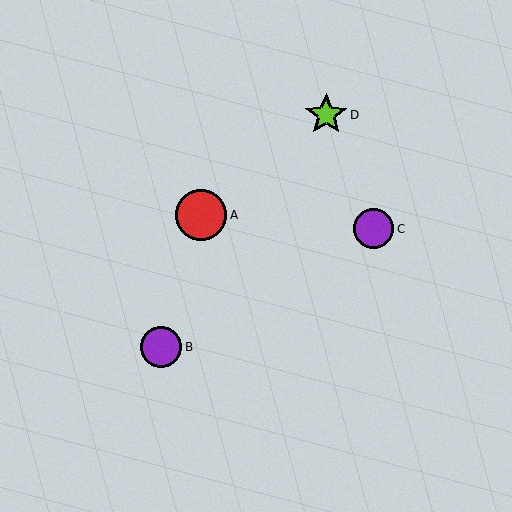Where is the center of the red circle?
The center of the red circle is at (201, 215).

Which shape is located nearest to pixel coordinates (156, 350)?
The purple circle (labeled B) at (161, 347) is nearest to that location.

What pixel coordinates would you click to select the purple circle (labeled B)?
Click at (161, 347) to select the purple circle B.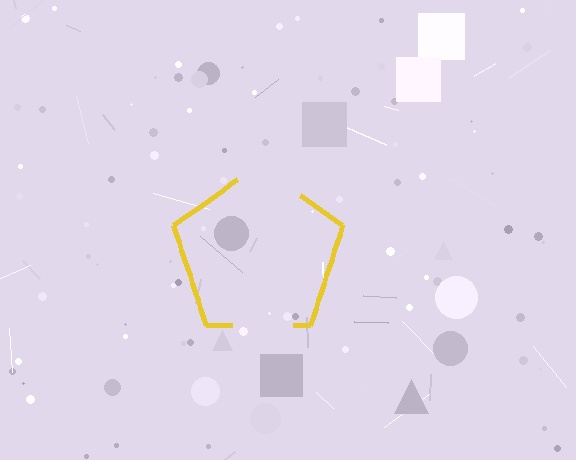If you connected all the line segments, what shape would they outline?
They would outline a pentagon.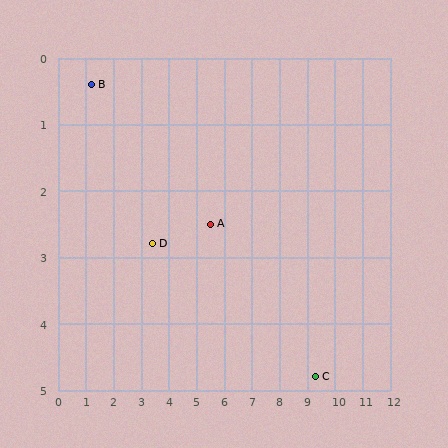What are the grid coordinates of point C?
Point C is at approximately (9.3, 4.8).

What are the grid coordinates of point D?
Point D is at approximately (3.4, 2.8).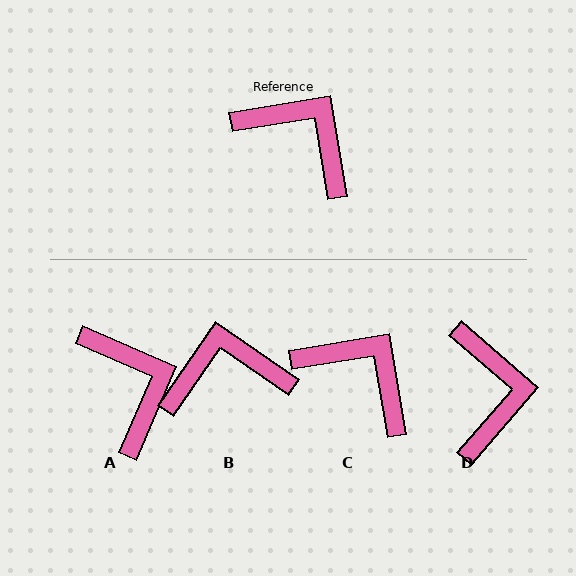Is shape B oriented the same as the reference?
No, it is off by about 46 degrees.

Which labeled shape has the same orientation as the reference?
C.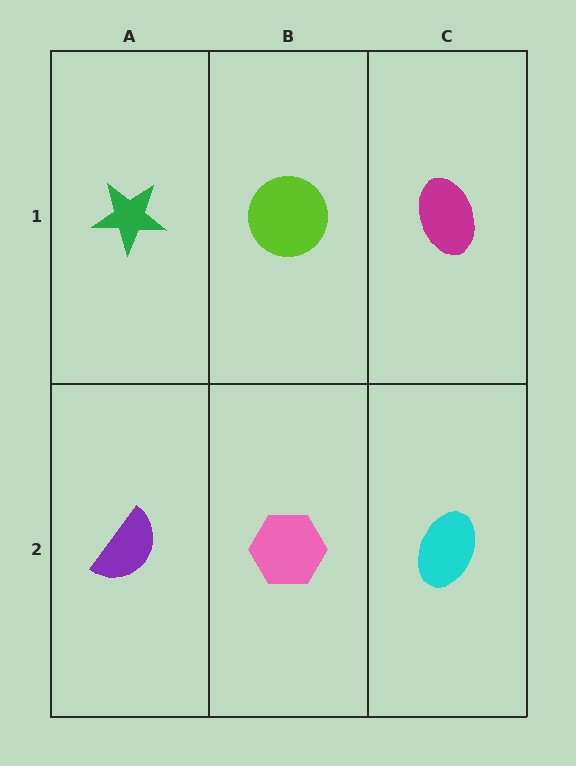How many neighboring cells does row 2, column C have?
2.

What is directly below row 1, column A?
A purple semicircle.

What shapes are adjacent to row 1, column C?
A cyan ellipse (row 2, column C), a lime circle (row 1, column B).